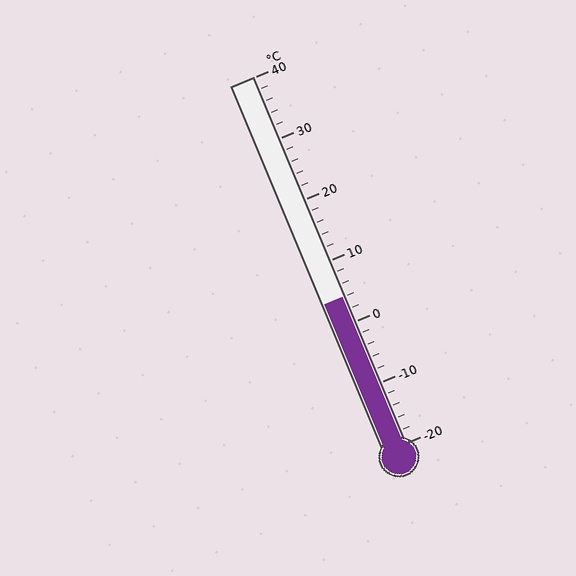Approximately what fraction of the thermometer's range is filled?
The thermometer is filled to approximately 40% of its range.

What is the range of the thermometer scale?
The thermometer scale ranges from -20°C to 40°C.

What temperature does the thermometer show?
The thermometer shows approximately 4°C.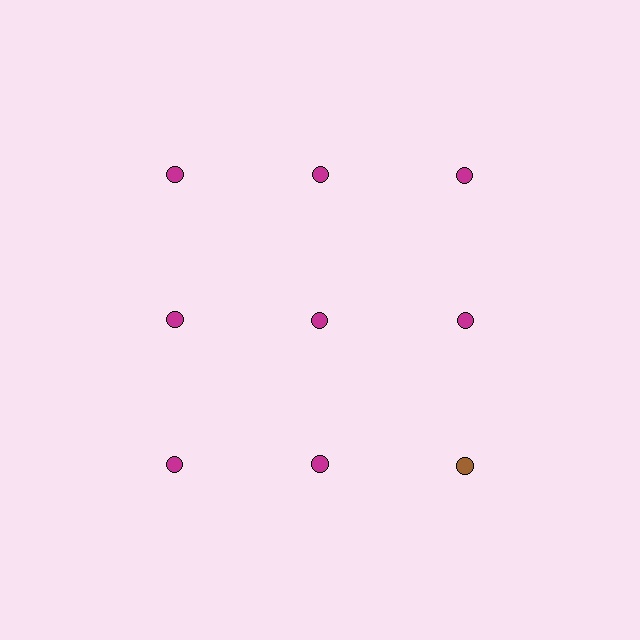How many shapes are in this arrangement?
There are 9 shapes arranged in a grid pattern.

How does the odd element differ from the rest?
It has a different color: brown instead of magenta.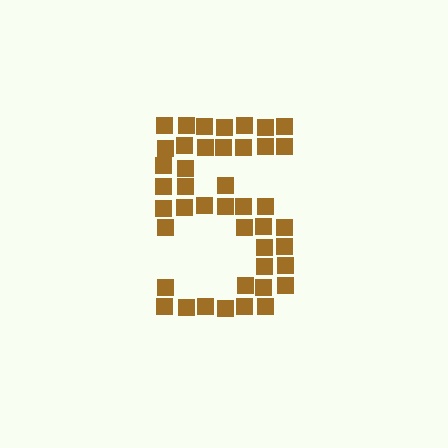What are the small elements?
The small elements are squares.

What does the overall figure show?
The overall figure shows the digit 5.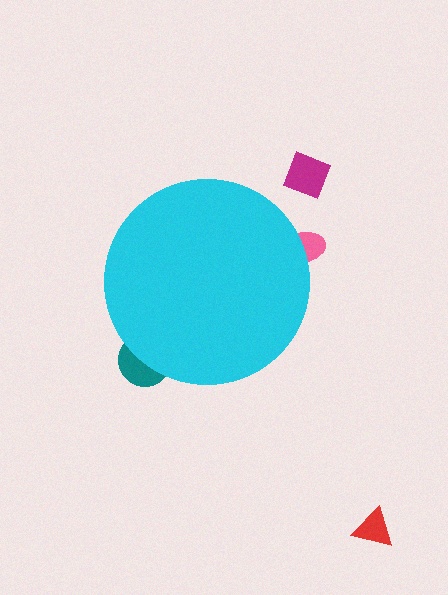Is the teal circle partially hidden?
Yes, the teal circle is partially hidden behind the cyan circle.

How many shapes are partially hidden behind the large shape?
2 shapes are partially hidden.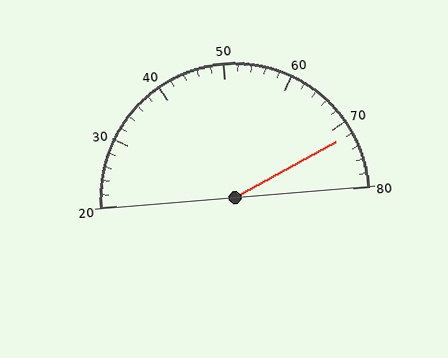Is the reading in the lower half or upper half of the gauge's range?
The reading is in the upper half of the range (20 to 80).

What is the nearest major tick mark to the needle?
The nearest major tick mark is 70.